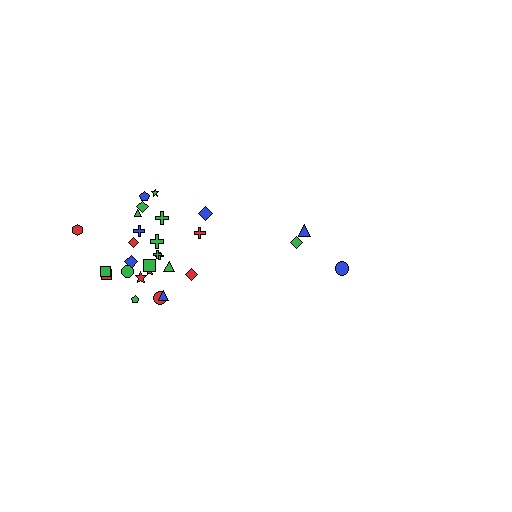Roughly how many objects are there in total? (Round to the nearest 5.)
Roughly 30 objects in total.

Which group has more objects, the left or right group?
The left group.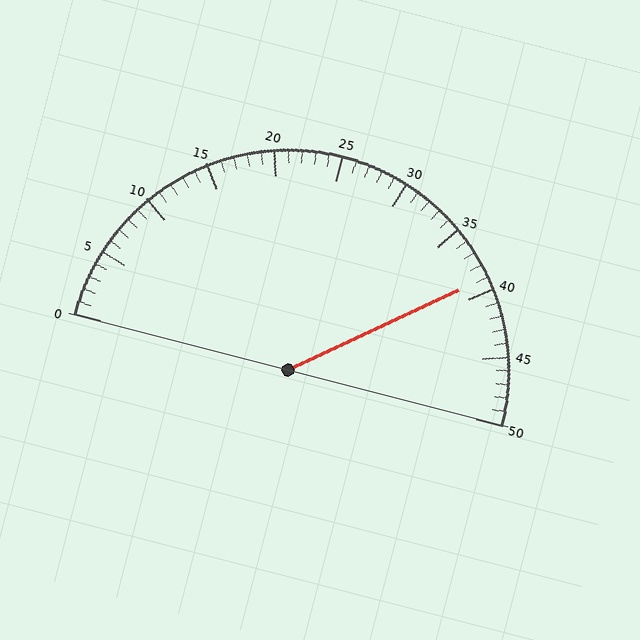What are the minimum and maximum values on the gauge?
The gauge ranges from 0 to 50.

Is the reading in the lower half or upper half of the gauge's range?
The reading is in the upper half of the range (0 to 50).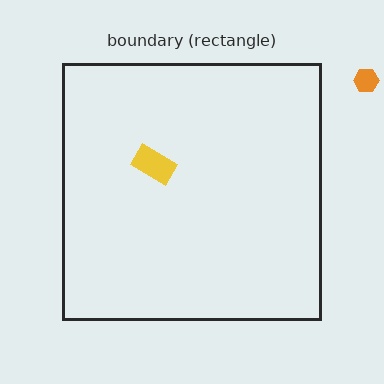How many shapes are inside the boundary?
1 inside, 1 outside.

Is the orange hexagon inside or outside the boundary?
Outside.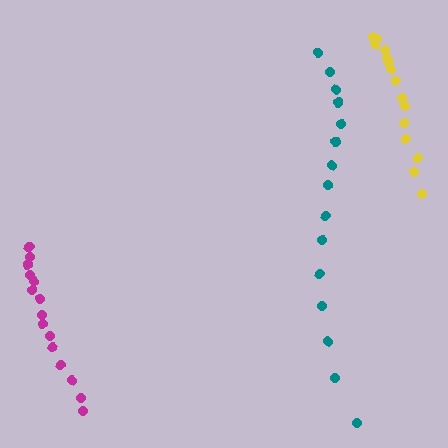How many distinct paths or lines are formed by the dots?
There are 3 distinct paths.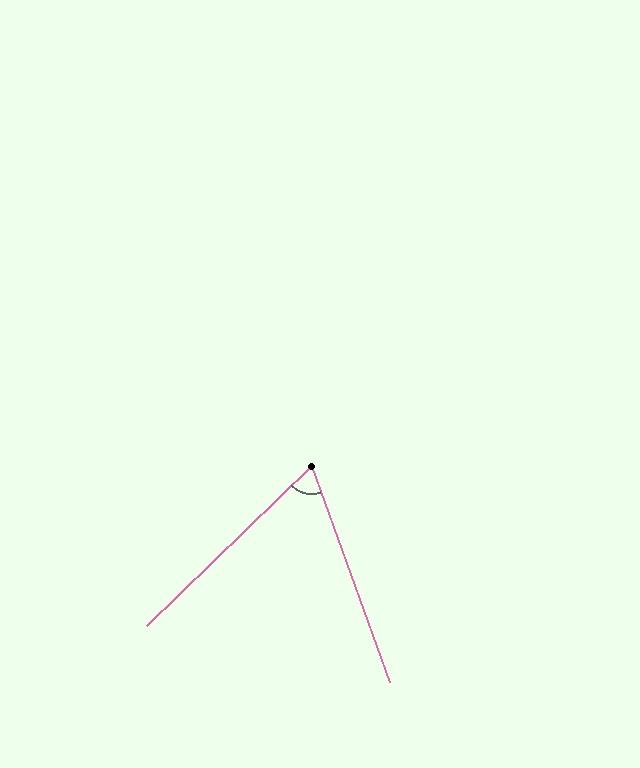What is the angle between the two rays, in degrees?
Approximately 66 degrees.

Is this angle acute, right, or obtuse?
It is acute.